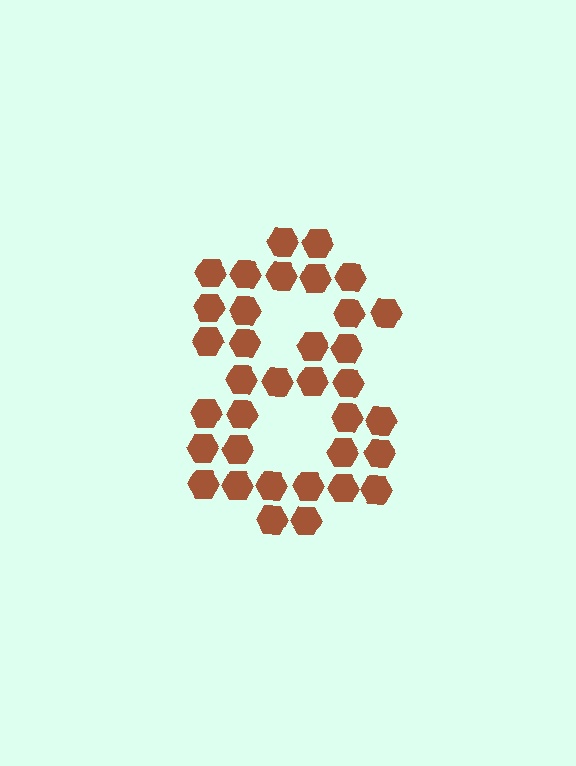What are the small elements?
The small elements are hexagons.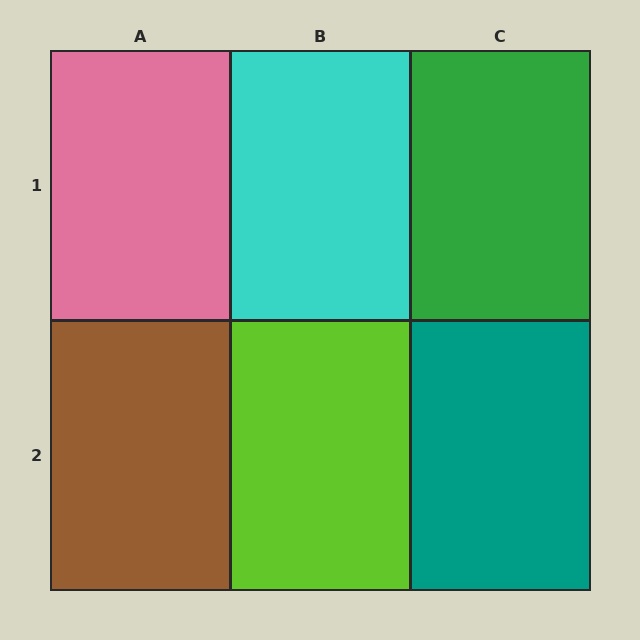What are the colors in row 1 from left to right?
Pink, cyan, green.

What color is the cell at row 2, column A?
Brown.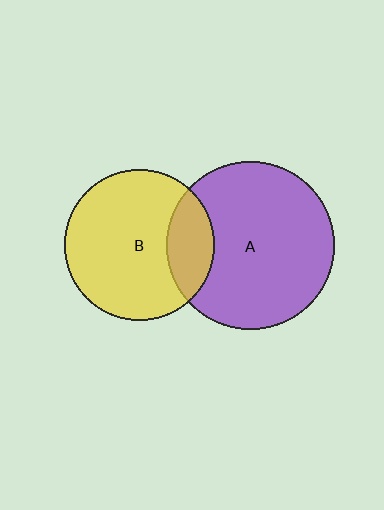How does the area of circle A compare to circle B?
Approximately 1.2 times.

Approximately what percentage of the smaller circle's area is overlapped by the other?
Approximately 20%.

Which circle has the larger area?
Circle A (purple).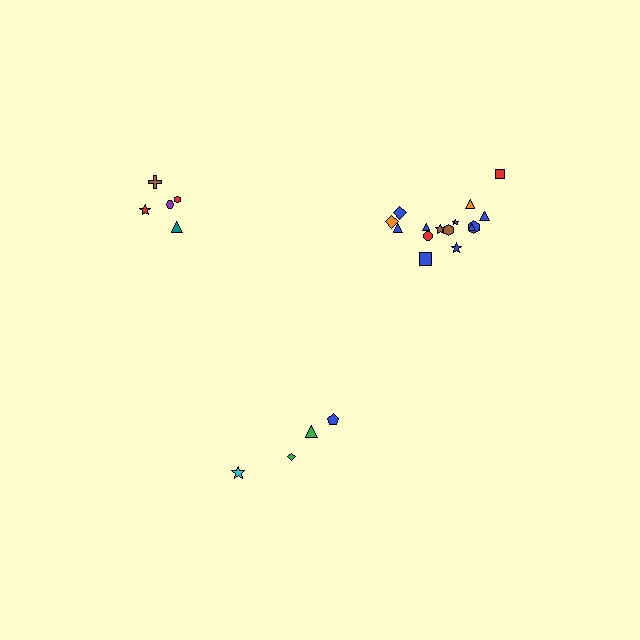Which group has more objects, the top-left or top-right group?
The top-right group.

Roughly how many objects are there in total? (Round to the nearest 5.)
Roughly 25 objects in total.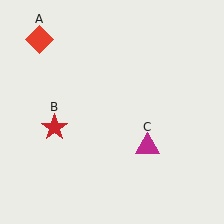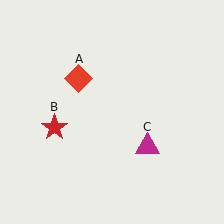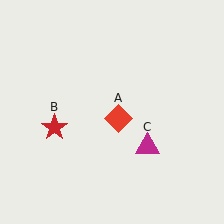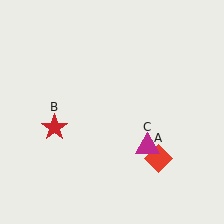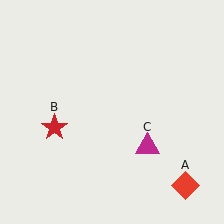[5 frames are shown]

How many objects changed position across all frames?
1 object changed position: red diamond (object A).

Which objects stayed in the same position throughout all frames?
Red star (object B) and magenta triangle (object C) remained stationary.